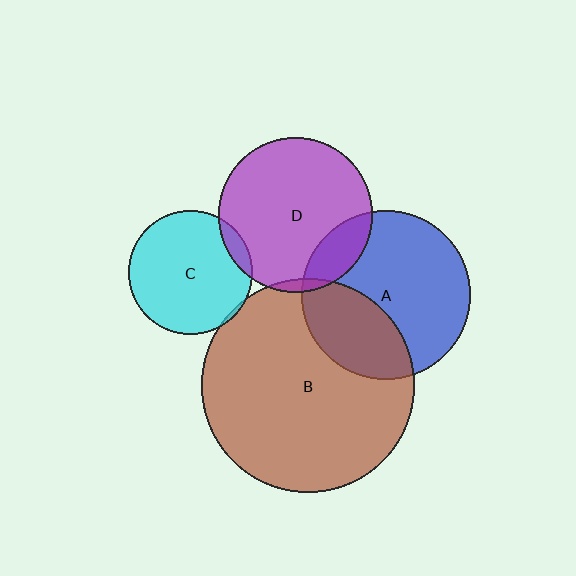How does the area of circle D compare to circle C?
Approximately 1.6 times.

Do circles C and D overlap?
Yes.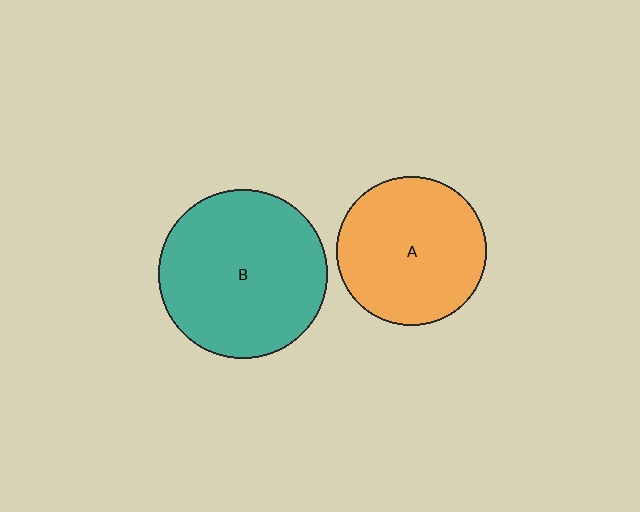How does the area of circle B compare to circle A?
Approximately 1.3 times.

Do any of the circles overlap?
No, none of the circles overlap.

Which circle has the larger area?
Circle B (teal).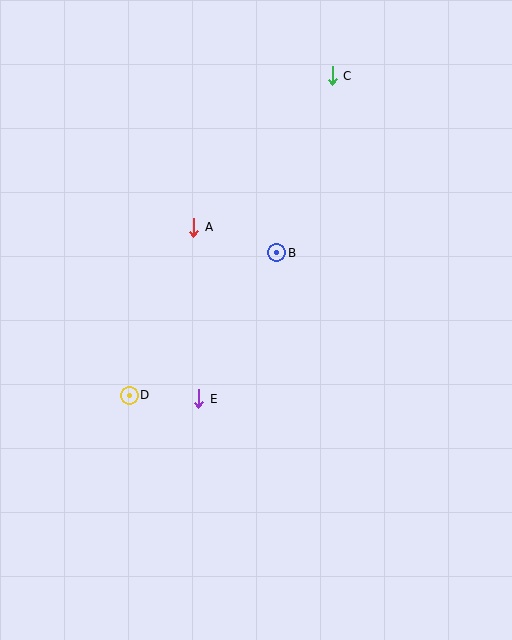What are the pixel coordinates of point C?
Point C is at (332, 76).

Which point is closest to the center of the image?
Point B at (277, 253) is closest to the center.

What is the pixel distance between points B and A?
The distance between B and A is 87 pixels.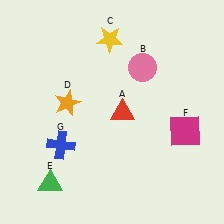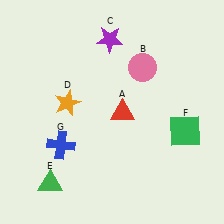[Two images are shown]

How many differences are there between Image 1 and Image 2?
There are 2 differences between the two images.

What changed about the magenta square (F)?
In Image 1, F is magenta. In Image 2, it changed to green.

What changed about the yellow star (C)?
In Image 1, C is yellow. In Image 2, it changed to purple.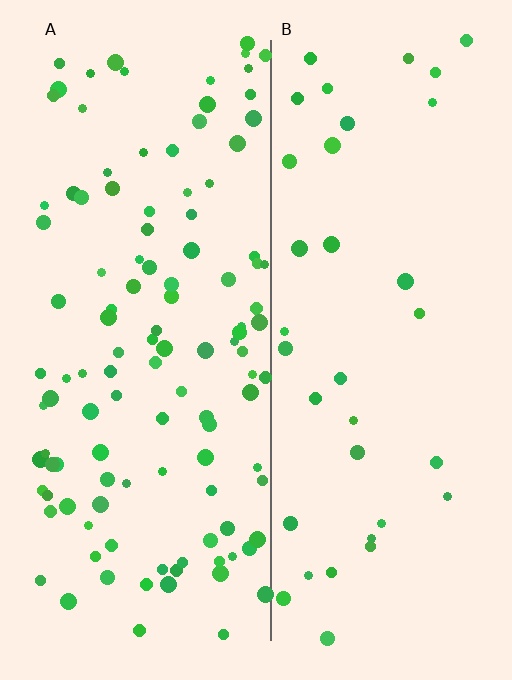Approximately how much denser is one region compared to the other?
Approximately 3.2× — region A over region B.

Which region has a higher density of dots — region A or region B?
A (the left).